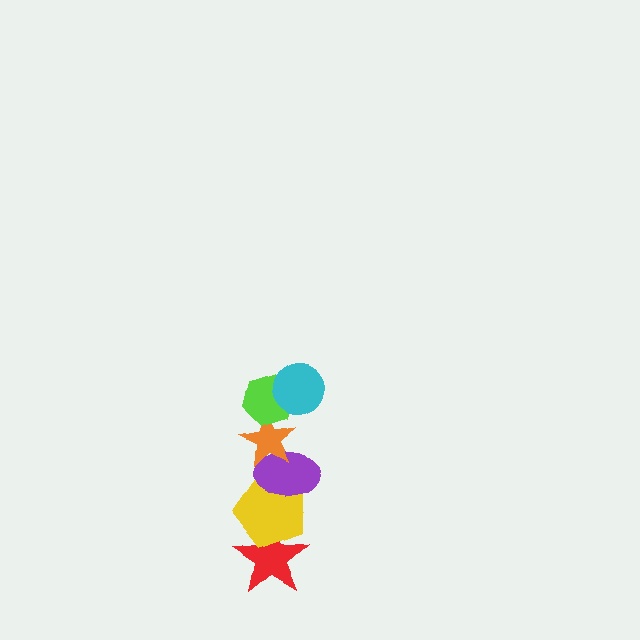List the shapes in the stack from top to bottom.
From top to bottom: the cyan circle, the lime hexagon, the orange star, the purple ellipse, the yellow pentagon, the red star.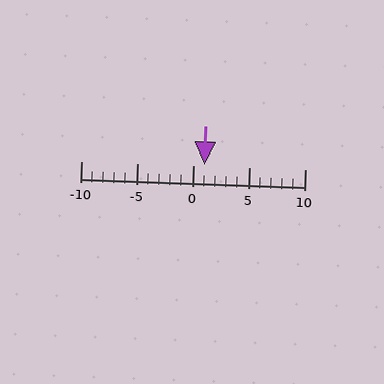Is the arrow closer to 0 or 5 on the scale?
The arrow is closer to 0.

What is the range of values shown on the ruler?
The ruler shows values from -10 to 10.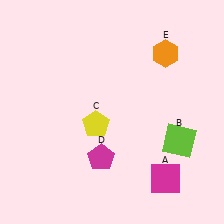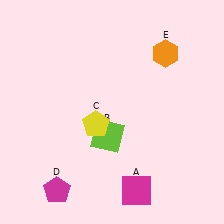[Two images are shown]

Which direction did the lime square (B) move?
The lime square (B) moved left.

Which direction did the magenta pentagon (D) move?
The magenta pentagon (D) moved left.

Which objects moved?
The objects that moved are: the magenta square (A), the lime square (B), the magenta pentagon (D).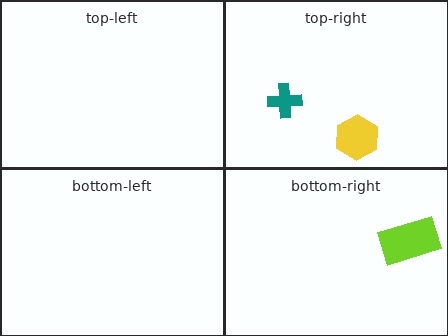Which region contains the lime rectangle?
The bottom-right region.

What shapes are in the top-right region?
The yellow hexagon, the teal cross.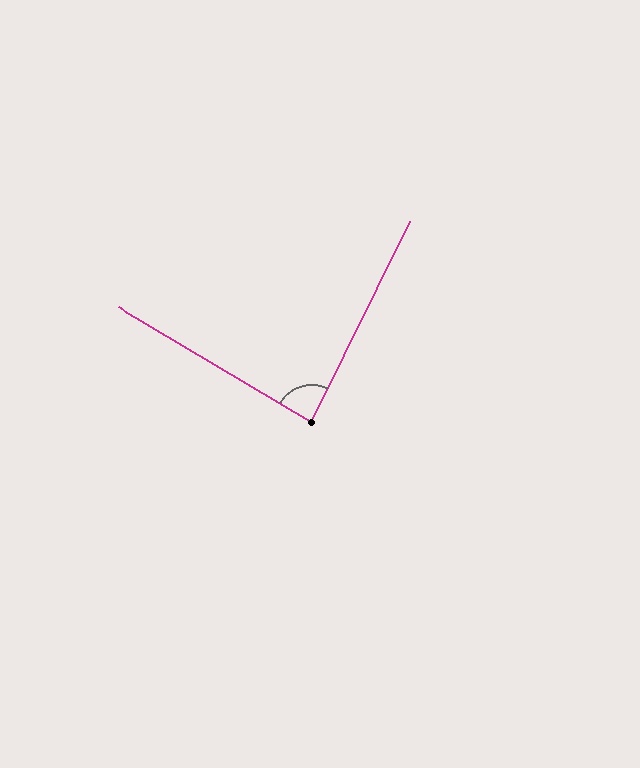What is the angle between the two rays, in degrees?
Approximately 85 degrees.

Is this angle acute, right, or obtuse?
It is approximately a right angle.